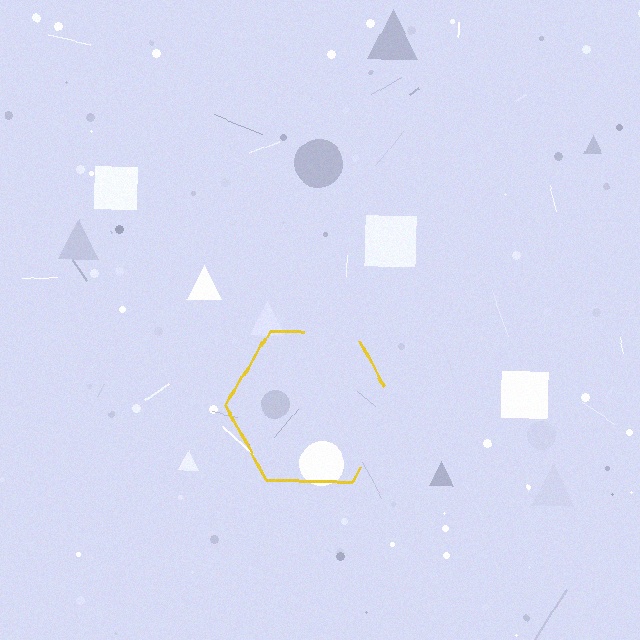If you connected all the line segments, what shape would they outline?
They would outline a hexagon.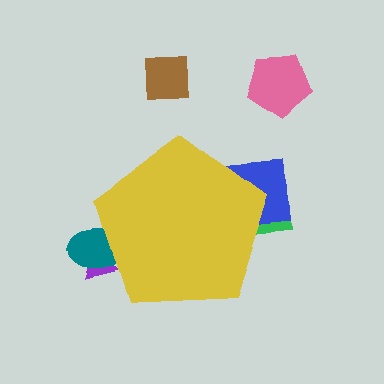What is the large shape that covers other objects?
A yellow pentagon.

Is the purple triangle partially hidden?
Yes, the purple triangle is partially hidden behind the yellow pentagon.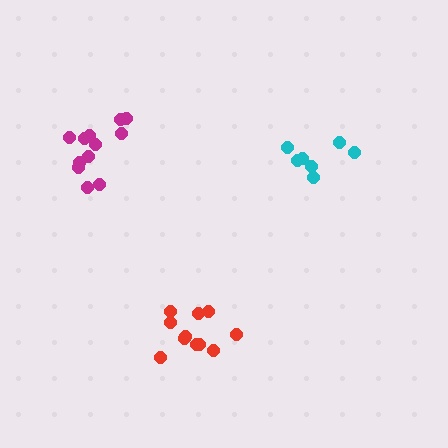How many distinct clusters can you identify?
There are 3 distinct clusters.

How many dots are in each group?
Group 1: 7 dots, Group 2: 11 dots, Group 3: 12 dots (30 total).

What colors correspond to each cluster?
The clusters are colored: cyan, red, magenta.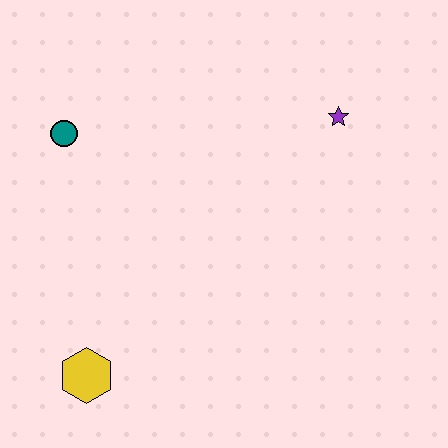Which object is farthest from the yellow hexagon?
The purple star is farthest from the yellow hexagon.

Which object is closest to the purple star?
The teal circle is closest to the purple star.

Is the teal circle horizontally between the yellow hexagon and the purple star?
No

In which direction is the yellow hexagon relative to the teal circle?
The yellow hexagon is below the teal circle.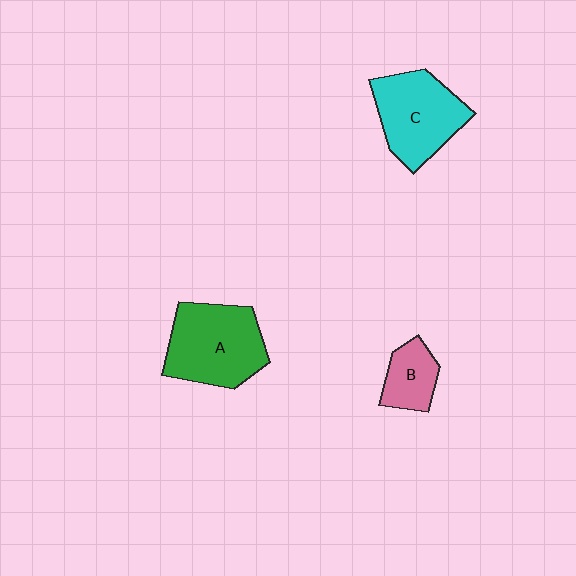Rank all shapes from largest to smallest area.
From largest to smallest: A (green), C (cyan), B (pink).